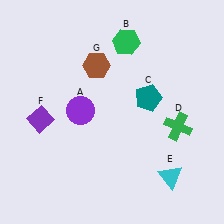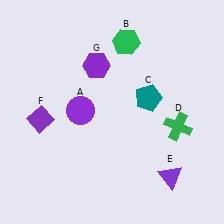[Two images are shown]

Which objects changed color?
E changed from cyan to purple. G changed from brown to purple.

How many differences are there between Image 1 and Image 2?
There are 2 differences between the two images.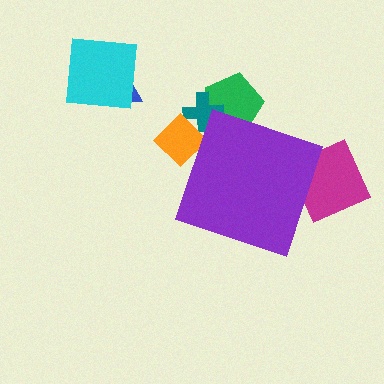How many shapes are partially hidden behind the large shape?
4 shapes are partially hidden.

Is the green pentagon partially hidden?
Yes, the green pentagon is partially hidden behind the purple diamond.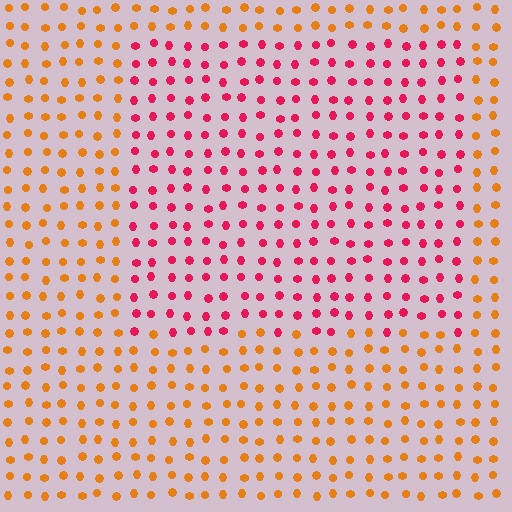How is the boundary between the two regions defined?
The boundary is defined purely by a slight shift in hue (about 50 degrees). Spacing, size, and orientation are identical on both sides.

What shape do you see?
I see a rectangle.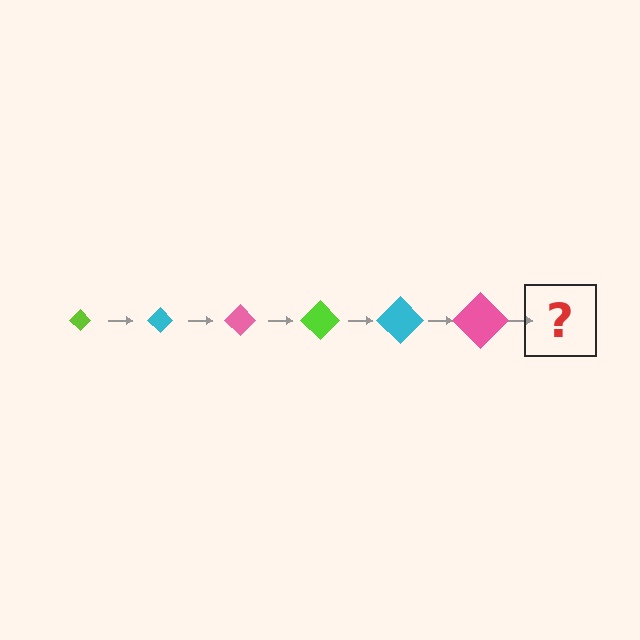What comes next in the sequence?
The next element should be a lime diamond, larger than the previous one.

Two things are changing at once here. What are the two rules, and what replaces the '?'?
The two rules are that the diamond grows larger each step and the color cycles through lime, cyan, and pink. The '?' should be a lime diamond, larger than the previous one.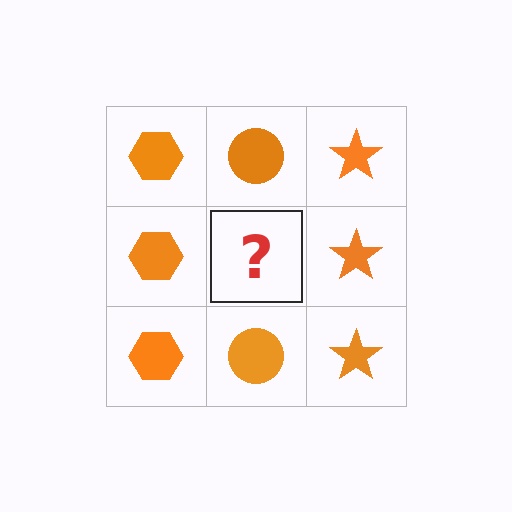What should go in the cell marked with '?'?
The missing cell should contain an orange circle.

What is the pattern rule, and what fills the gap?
The rule is that each column has a consistent shape. The gap should be filled with an orange circle.